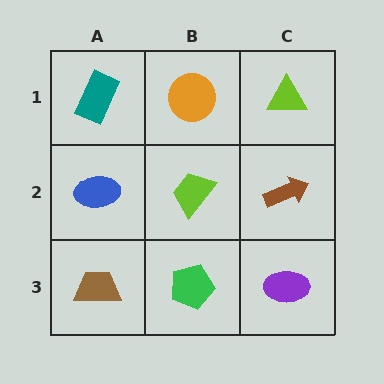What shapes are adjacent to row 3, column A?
A blue ellipse (row 2, column A), a green pentagon (row 3, column B).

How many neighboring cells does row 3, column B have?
3.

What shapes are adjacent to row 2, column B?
An orange circle (row 1, column B), a green pentagon (row 3, column B), a blue ellipse (row 2, column A), a brown arrow (row 2, column C).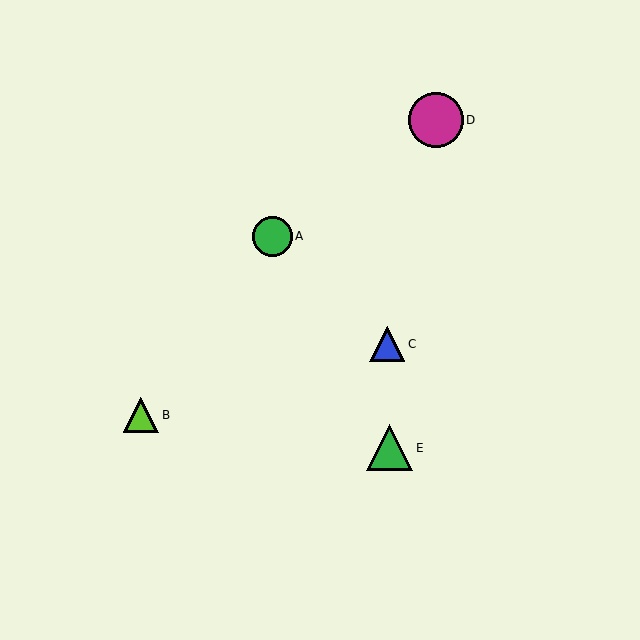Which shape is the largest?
The magenta circle (labeled D) is the largest.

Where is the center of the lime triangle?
The center of the lime triangle is at (141, 415).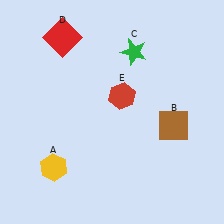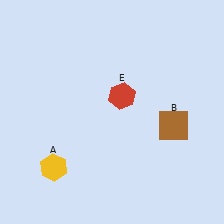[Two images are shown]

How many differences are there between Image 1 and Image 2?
There are 2 differences between the two images.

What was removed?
The red square (D), the green star (C) were removed in Image 2.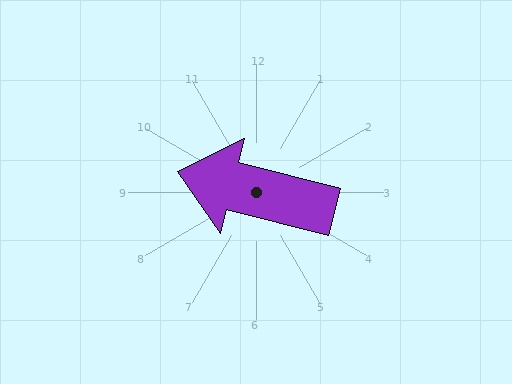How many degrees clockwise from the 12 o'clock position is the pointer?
Approximately 284 degrees.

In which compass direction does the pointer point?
West.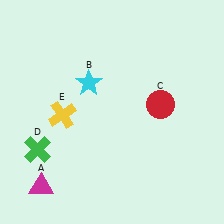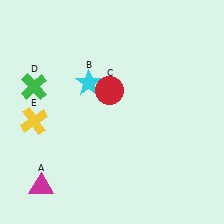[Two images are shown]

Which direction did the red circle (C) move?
The red circle (C) moved left.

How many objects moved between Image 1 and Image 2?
3 objects moved between the two images.